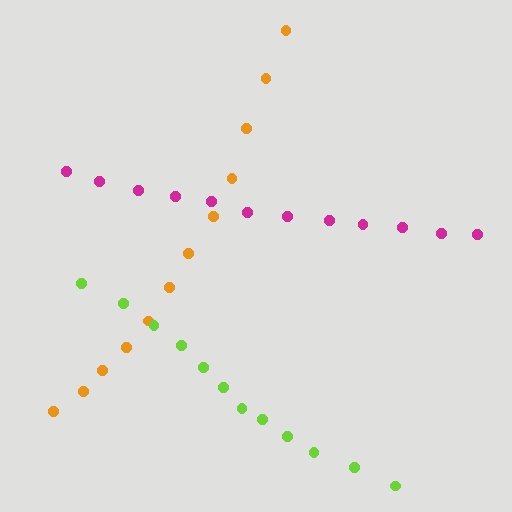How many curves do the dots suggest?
There are 3 distinct paths.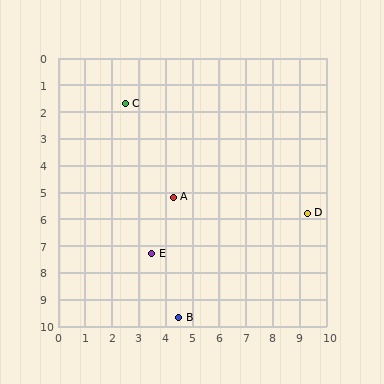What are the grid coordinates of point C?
Point C is at approximately (2.5, 1.7).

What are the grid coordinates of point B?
Point B is at approximately (4.5, 9.7).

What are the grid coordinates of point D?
Point D is at approximately (9.3, 5.8).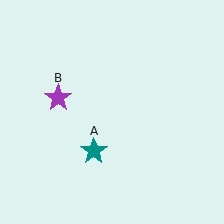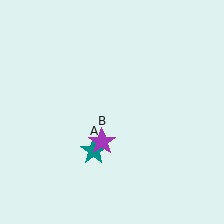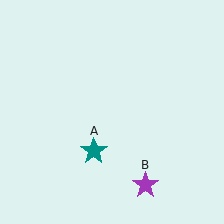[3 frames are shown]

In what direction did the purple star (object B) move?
The purple star (object B) moved down and to the right.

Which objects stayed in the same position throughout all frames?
Teal star (object A) remained stationary.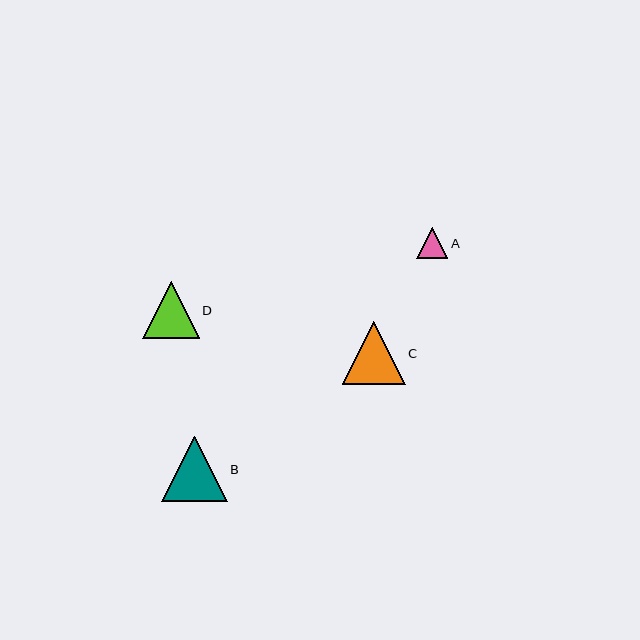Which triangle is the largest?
Triangle B is the largest with a size of approximately 65 pixels.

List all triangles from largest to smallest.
From largest to smallest: B, C, D, A.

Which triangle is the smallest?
Triangle A is the smallest with a size of approximately 32 pixels.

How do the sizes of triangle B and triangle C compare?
Triangle B and triangle C are approximately the same size.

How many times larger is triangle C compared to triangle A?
Triangle C is approximately 2.0 times the size of triangle A.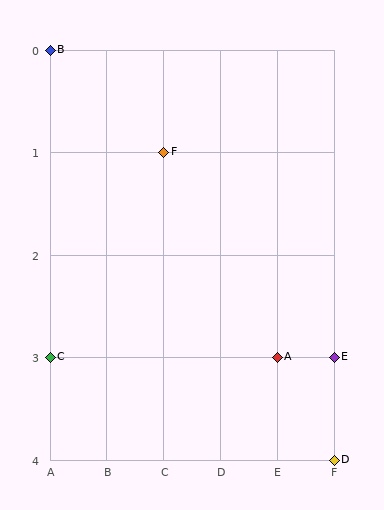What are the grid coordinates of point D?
Point D is at grid coordinates (F, 4).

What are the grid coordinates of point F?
Point F is at grid coordinates (C, 1).